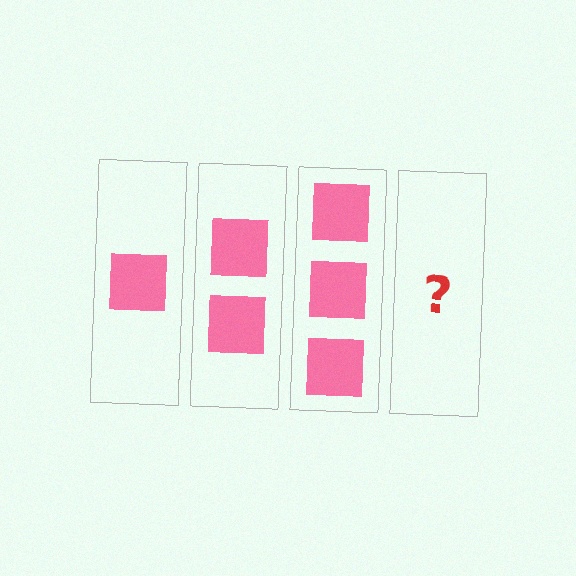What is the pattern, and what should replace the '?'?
The pattern is that each step adds one more square. The '?' should be 4 squares.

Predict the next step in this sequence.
The next step is 4 squares.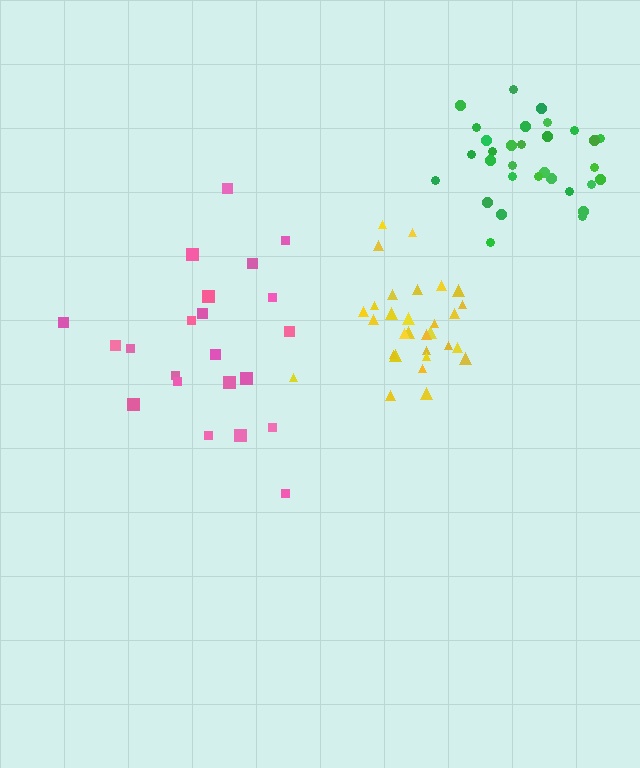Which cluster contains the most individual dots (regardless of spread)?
Green (32).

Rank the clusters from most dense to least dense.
yellow, green, pink.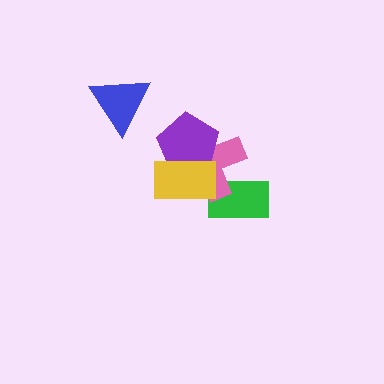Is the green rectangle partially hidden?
Yes, it is partially covered by another shape.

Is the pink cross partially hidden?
Yes, it is partially covered by another shape.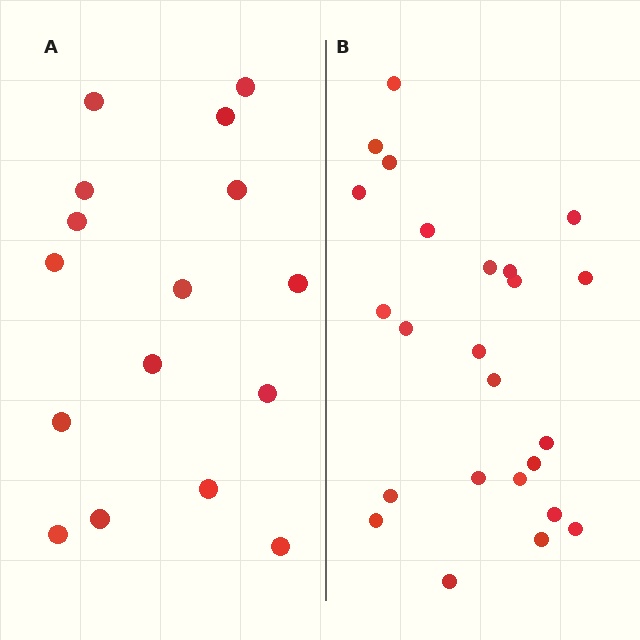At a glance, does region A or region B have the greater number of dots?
Region B (the right region) has more dots.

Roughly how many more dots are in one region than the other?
Region B has roughly 8 or so more dots than region A.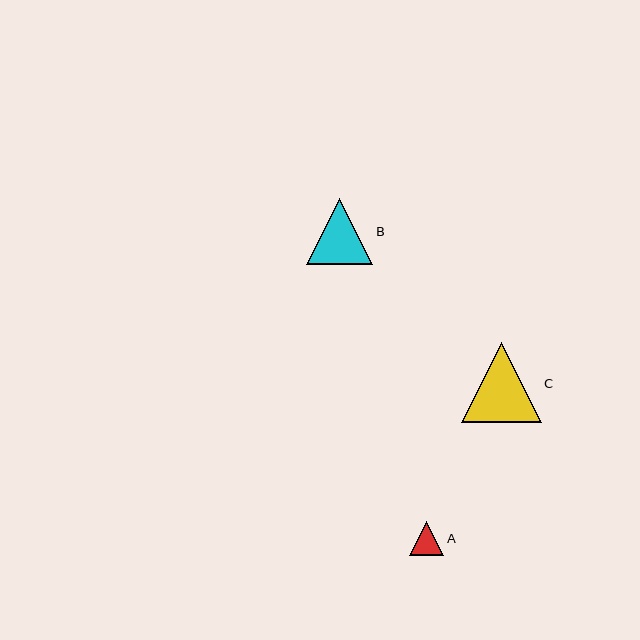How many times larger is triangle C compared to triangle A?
Triangle C is approximately 2.4 times the size of triangle A.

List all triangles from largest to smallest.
From largest to smallest: C, B, A.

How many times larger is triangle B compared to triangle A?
Triangle B is approximately 2.0 times the size of triangle A.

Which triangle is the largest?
Triangle C is the largest with a size of approximately 80 pixels.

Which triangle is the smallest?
Triangle A is the smallest with a size of approximately 34 pixels.